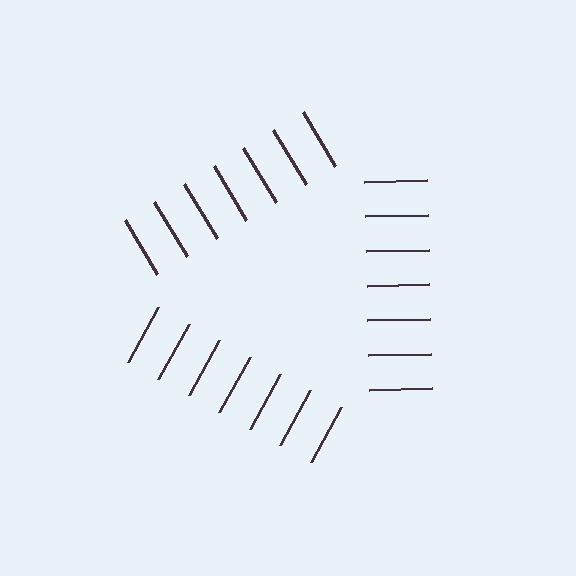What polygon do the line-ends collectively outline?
An illusory triangle — the line segments terminate on its edges but no continuous stroke is drawn.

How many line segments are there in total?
21 — 7 along each of the 3 edges.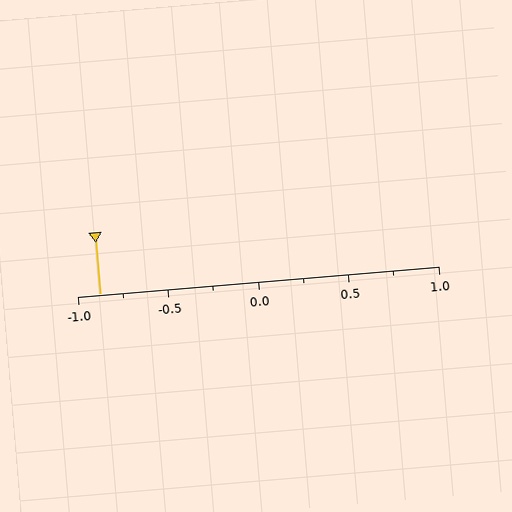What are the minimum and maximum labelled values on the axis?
The axis runs from -1.0 to 1.0.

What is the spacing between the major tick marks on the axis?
The major ticks are spaced 0.5 apart.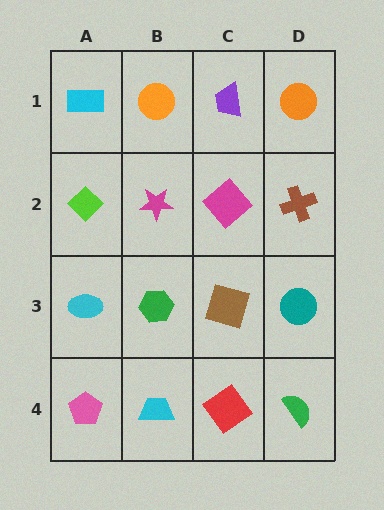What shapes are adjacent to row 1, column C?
A magenta diamond (row 2, column C), an orange circle (row 1, column B), an orange circle (row 1, column D).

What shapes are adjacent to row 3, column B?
A magenta star (row 2, column B), a cyan trapezoid (row 4, column B), a cyan ellipse (row 3, column A), a brown square (row 3, column C).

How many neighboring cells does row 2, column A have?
3.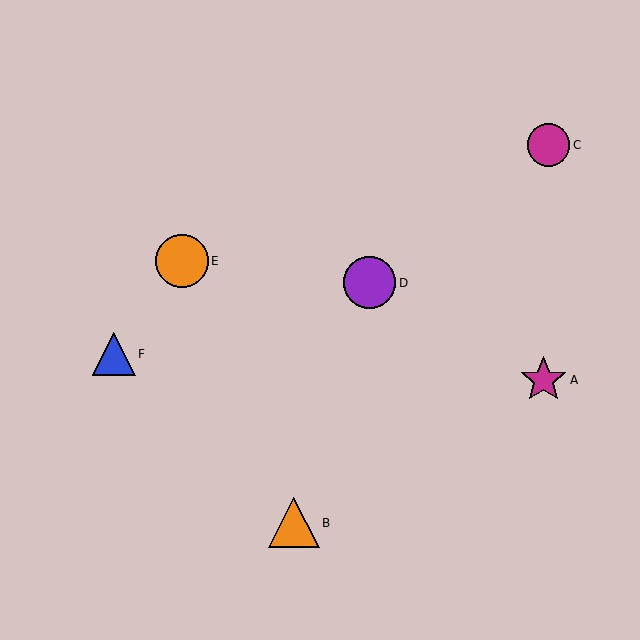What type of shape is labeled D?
Shape D is a purple circle.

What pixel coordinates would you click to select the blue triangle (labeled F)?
Click at (114, 354) to select the blue triangle F.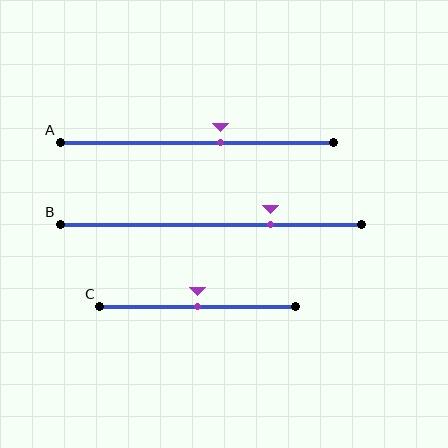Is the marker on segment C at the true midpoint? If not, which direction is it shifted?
Yes, the marker on segment C is at the true midpoint.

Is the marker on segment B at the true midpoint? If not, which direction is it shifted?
No, the marker on segment B is shifted to the right by about 20% of the segment length.